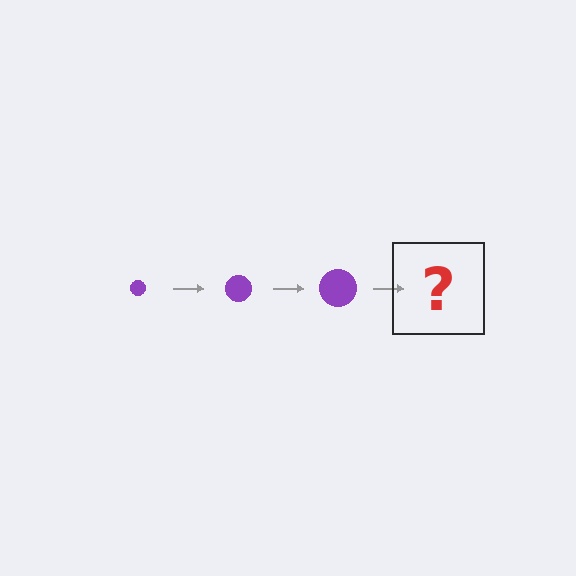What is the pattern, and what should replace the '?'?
The pattern is that the circle gets progressively larger each step. The '?' should be a purple circle, larger than the previous one.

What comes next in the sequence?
The next element should be a purple circle, larger than the previous one.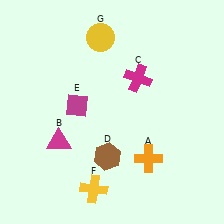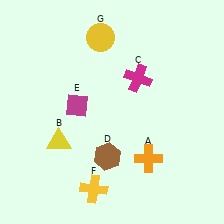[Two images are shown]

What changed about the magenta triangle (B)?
In Image 1, B is magenta. In Image 2, it changed to yellow.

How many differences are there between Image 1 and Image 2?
There is 1 difference between the two images.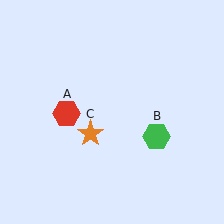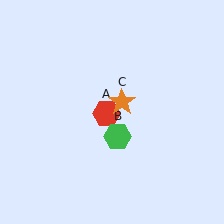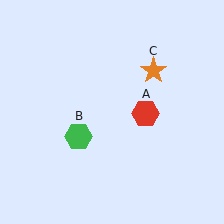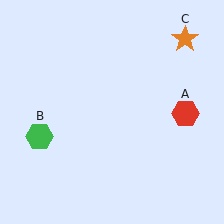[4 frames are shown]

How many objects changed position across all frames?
3 objects changed position: red hexagon (object A), green hexagon (object B), orange star (object C).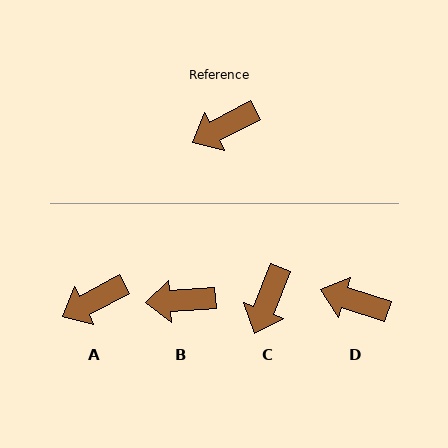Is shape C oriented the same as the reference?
No, it is off by about 41 degrees.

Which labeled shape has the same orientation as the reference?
A.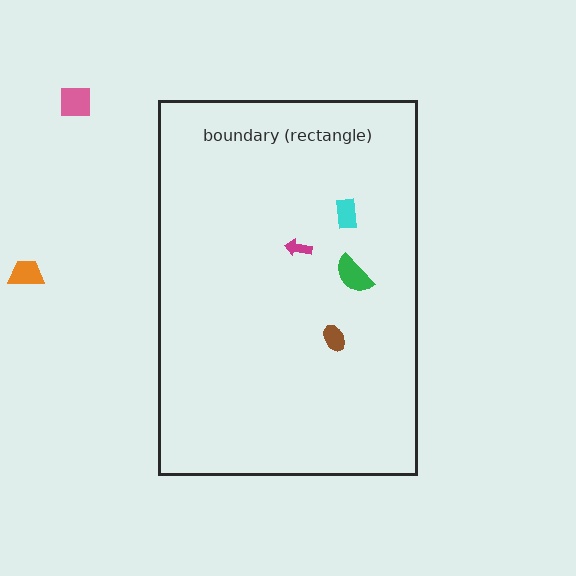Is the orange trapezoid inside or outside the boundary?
Outside.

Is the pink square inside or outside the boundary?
Outside.